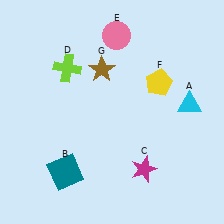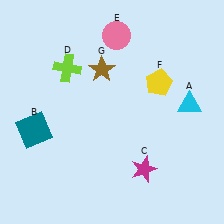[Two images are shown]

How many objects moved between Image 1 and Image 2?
1 object moved between the two images.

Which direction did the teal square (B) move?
The teal square (B) moved up.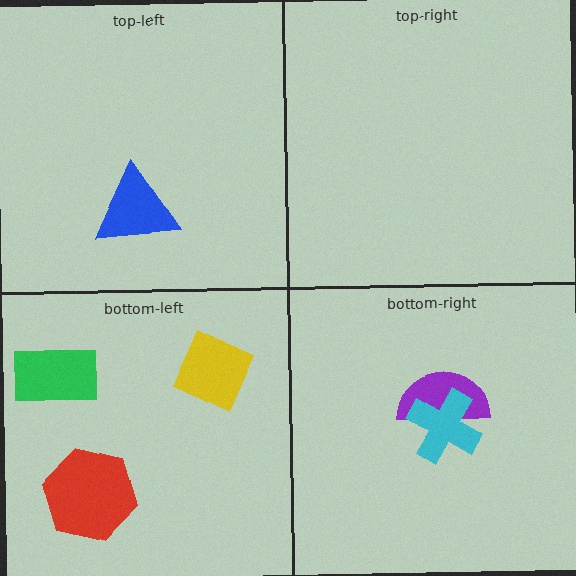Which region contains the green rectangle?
The bottom-left region.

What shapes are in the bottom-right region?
The purple semicircle, the cyan cross.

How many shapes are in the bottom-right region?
2.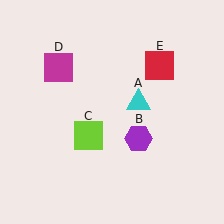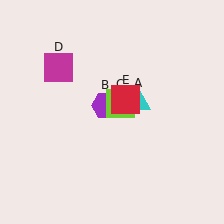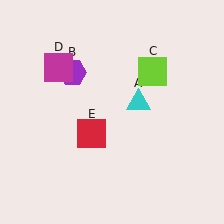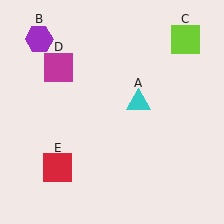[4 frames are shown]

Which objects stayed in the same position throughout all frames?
Cyan triangle (object A) and magenta square (object D) remained stationary.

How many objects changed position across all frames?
3 objects changed position: purple hexagon (object B), lime square (object C), red square (object E).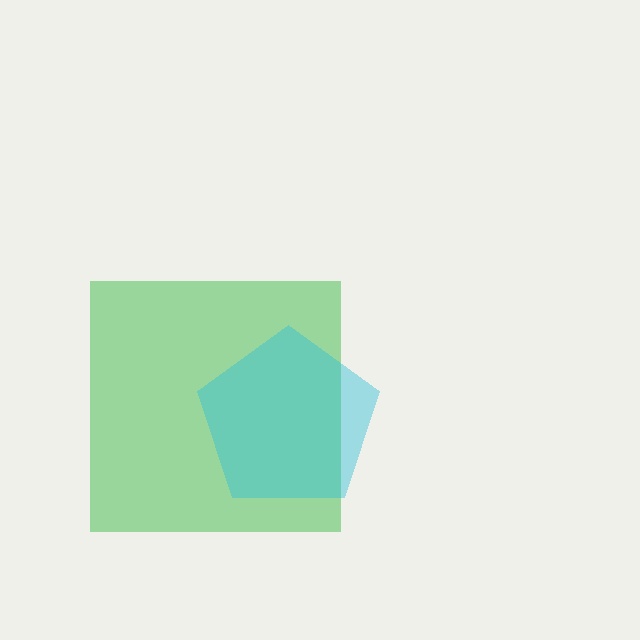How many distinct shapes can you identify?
There are 2 distinct shapes: a green square, a cyan pentagon.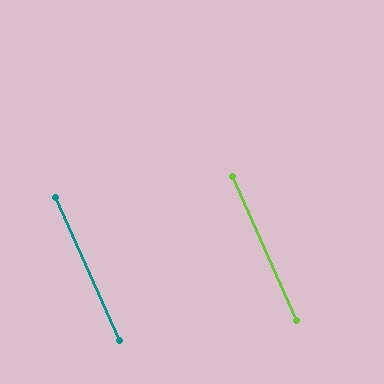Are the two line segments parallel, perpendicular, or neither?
Parallel — their directions differ by only 0.0°.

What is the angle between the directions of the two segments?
Approximately 0 degrees.